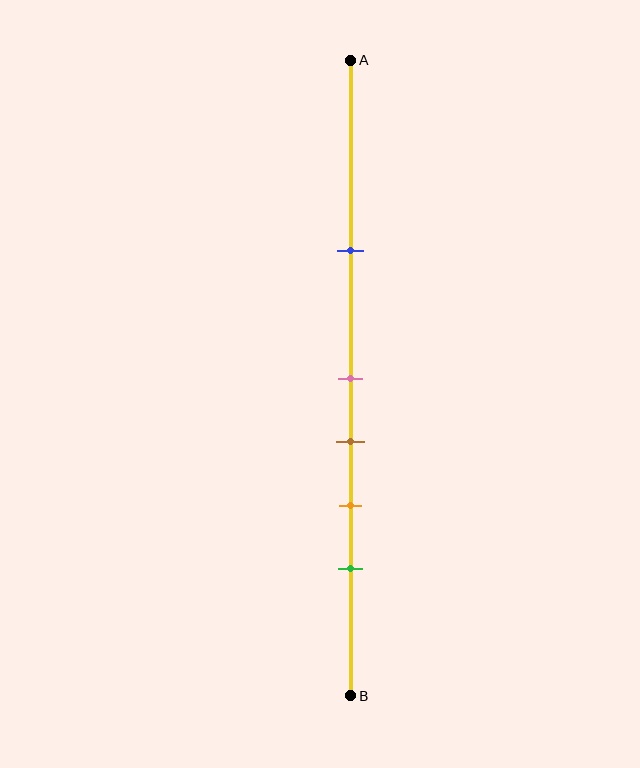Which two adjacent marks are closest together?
The pink and brown marks are the closest adjacent pair.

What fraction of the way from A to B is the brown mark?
The brown mark is approximately 60% (0.6) of the way from A to B.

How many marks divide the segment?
There are 5 marks dividing the segment.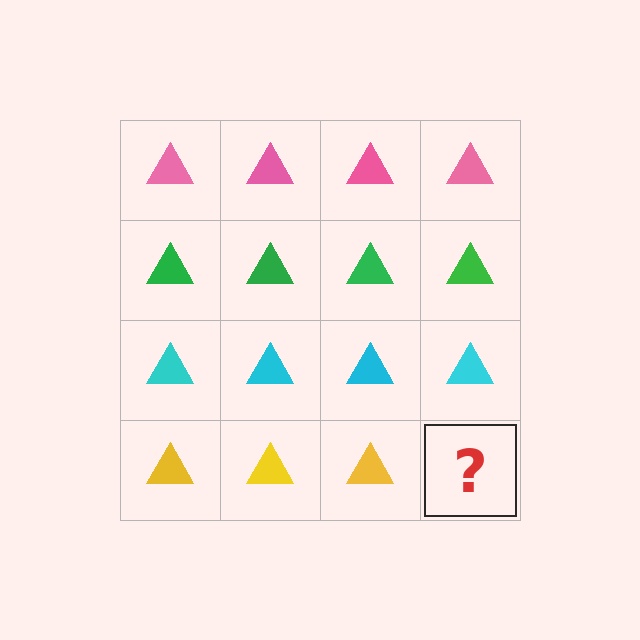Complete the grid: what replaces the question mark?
The question mark should be replaced with a yellow triangle.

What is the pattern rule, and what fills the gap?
The rule is that each row has a consistent color. The gap should be filled with a yellow triangle.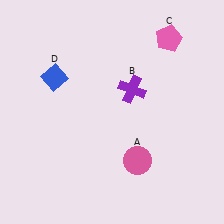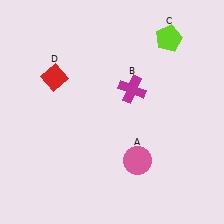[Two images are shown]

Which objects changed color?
B changed from purple to magenta. C changed from pink to lime. D changed from blue to red.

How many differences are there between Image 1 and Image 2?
There are 3 differences between the two images.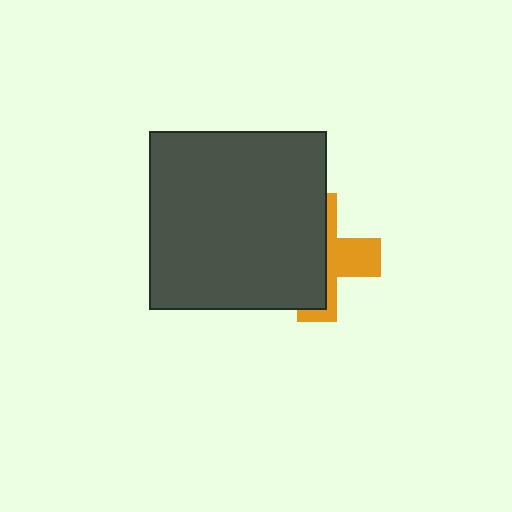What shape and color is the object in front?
The object in front is a dark gray square.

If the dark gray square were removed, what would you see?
You would see the complete orange cross.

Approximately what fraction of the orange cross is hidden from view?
Roughly 61% of the orange cross is hidden behind the dark gray square.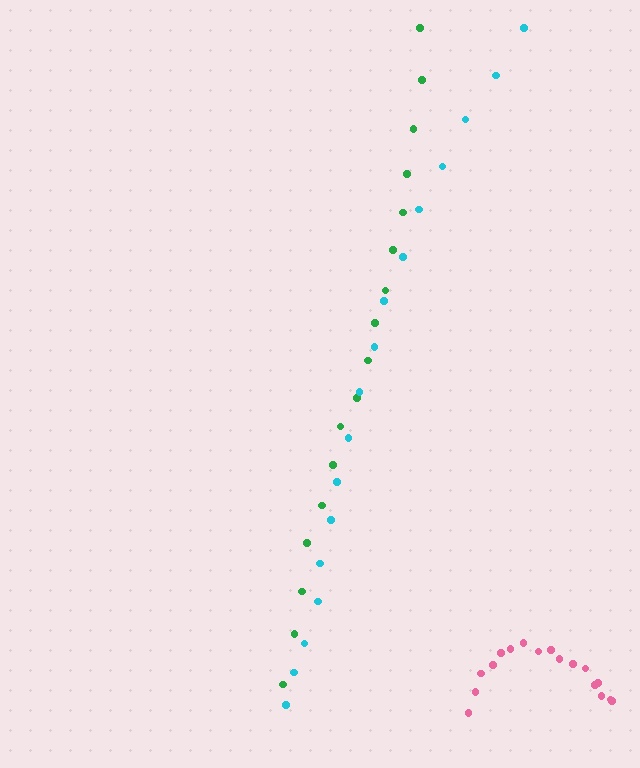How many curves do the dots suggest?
There are 3 distinct paths.